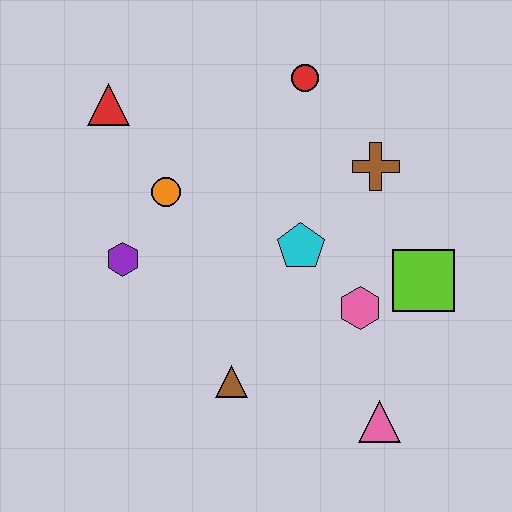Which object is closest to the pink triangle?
The pink hexagon is closest to the pink triangle.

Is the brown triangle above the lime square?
No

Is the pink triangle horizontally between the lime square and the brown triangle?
Yes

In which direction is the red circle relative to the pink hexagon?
The red circle is above the pink hexagon.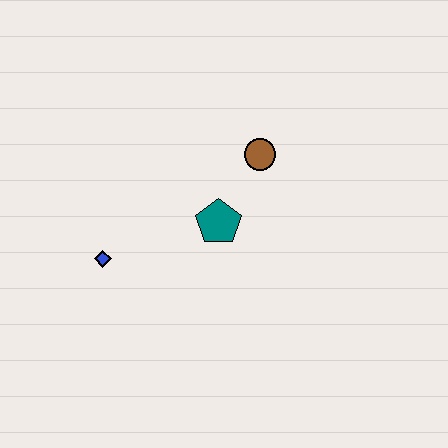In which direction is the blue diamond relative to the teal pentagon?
The blue diamond is to the left of the teal pentagon.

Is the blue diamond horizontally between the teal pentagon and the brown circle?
No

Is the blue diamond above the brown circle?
No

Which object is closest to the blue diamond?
The teal pentagon is closest to the blue diamond.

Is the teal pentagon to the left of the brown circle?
Yes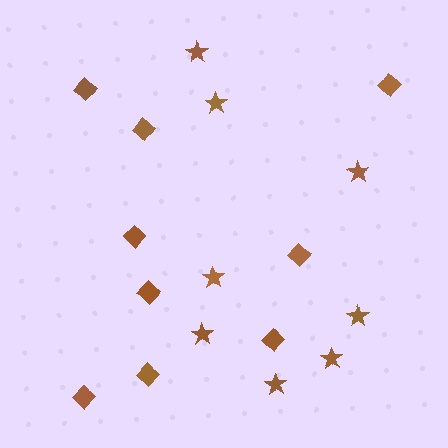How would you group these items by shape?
There are 2 groups: one group of stars (8) and one group of diamonds (9).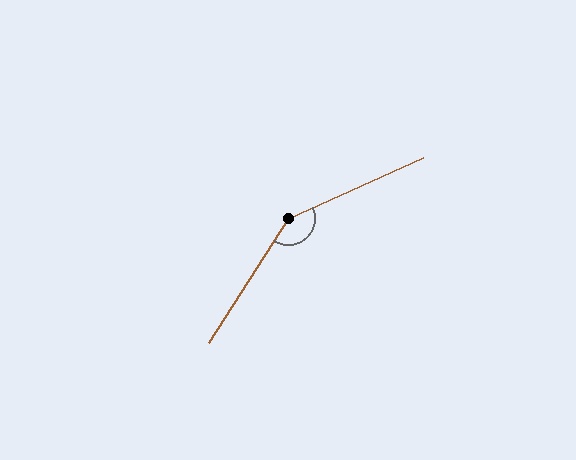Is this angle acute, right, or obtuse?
It is obtuse.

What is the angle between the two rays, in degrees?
Approximately 147 degrees.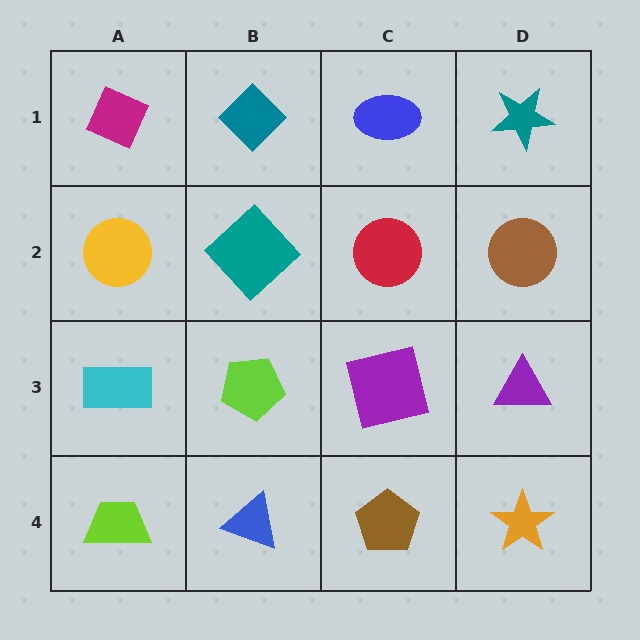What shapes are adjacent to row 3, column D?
A brown circle (row 2, column D), an orange star (row 4, column D), a purple square (row 3, column C).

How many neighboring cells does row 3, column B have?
4.